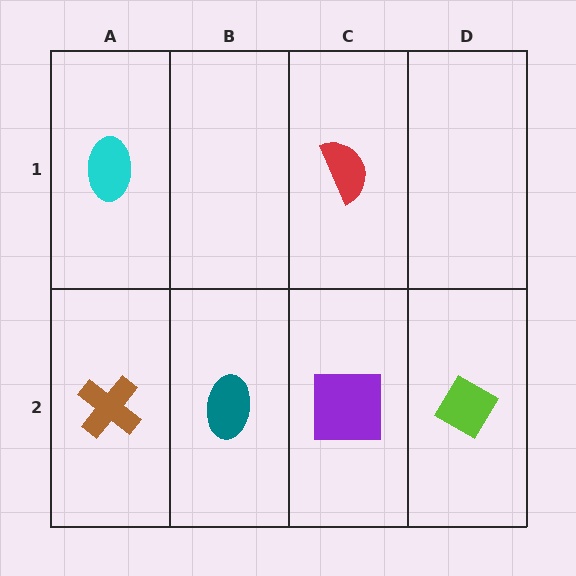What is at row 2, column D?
A lime diamond.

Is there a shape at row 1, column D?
No, that cell is empty.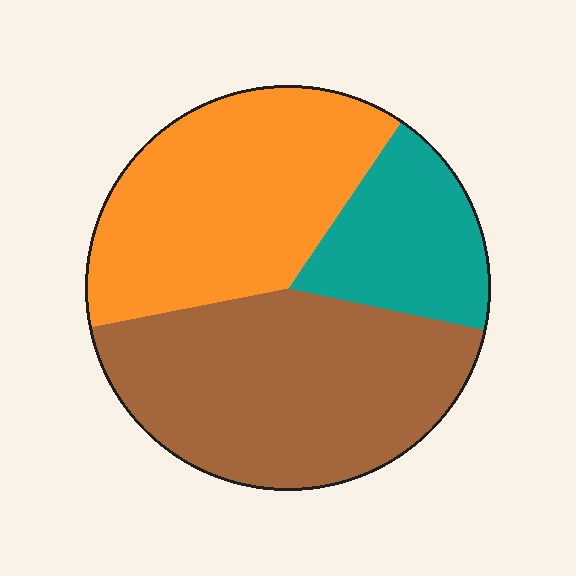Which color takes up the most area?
Brown, at roughly 45%.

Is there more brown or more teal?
Brown.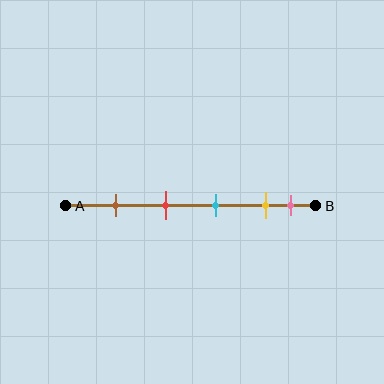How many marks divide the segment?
There are 5 marks dividing the segment.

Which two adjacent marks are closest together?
The yellow and pink marks are the closest adjacent pair.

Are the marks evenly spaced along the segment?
No, the marks are not evenly spaced.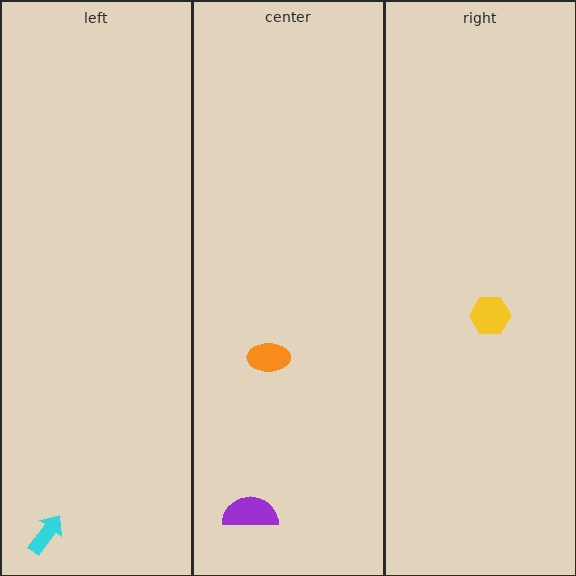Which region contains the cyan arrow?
The left region.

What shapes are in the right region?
The yellow hexagon.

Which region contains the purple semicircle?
The center region.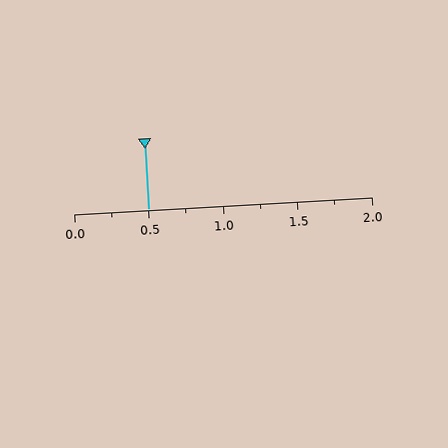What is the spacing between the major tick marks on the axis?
The major ticks are spaced 0.5 apart.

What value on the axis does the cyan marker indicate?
The marker indicates approximately 0.5.